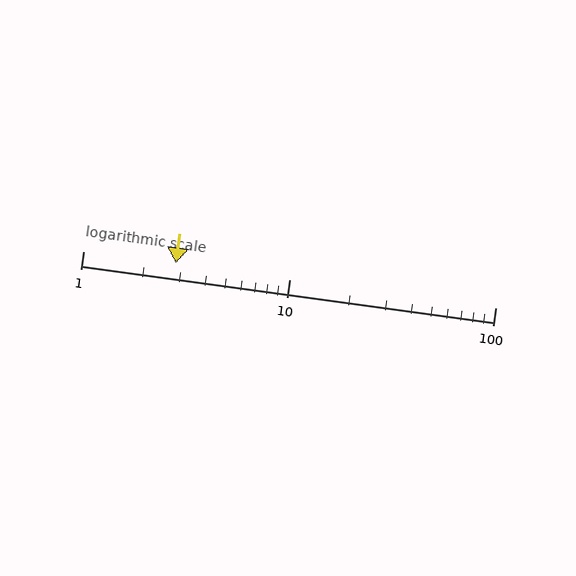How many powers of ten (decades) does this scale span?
The scale spans 2 decades, from 1 to 100.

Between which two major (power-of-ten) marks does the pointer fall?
The pointer is between 1 and 10.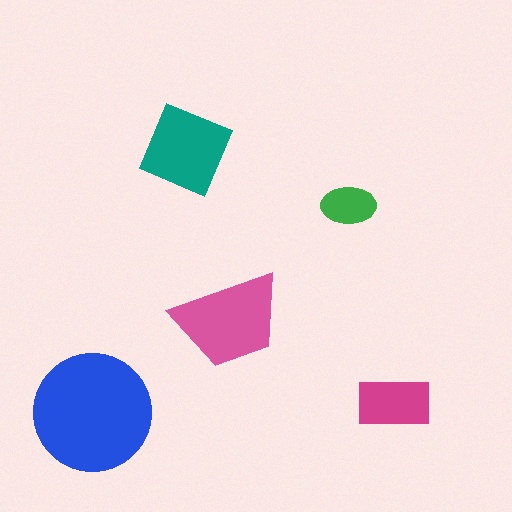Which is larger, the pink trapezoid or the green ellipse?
The pink trapezoid.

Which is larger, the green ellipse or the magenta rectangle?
The magenta rectangle.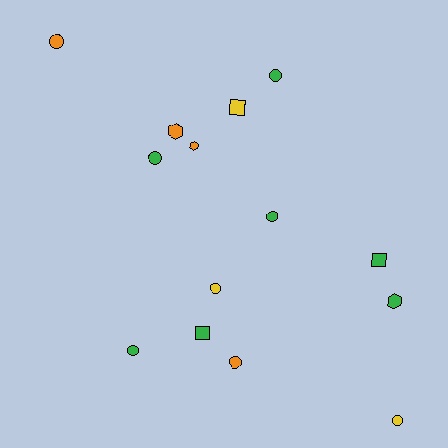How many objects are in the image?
There are 14 objects.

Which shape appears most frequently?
Circle, with 8 objects.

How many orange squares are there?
There are no orange squares.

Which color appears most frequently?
Green, with 7 objects.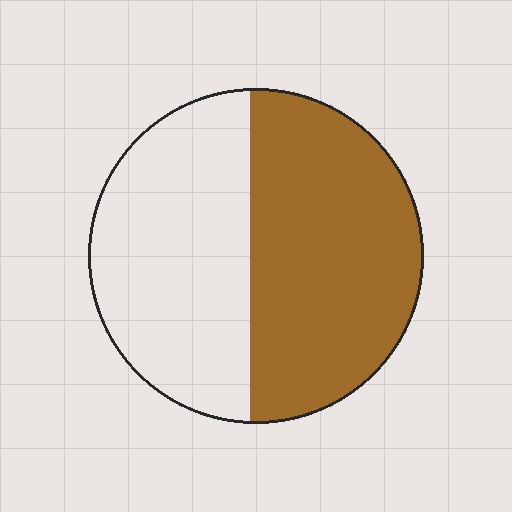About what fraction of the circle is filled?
About one half (1/2).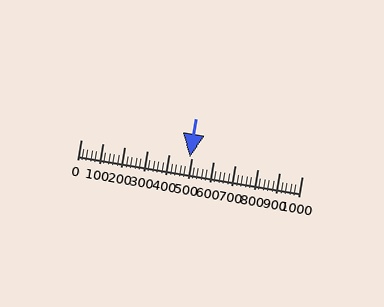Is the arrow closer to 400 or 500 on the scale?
The arrow is closer to 500.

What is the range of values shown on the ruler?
The ruler shows values from 0 to 1000.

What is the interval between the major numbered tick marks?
The major tick marks are spaced 100 units apart.